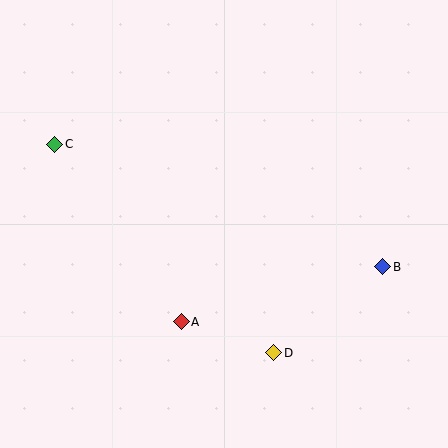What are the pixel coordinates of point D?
Point D is at (274, 353).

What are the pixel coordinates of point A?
Point A is at (181, 322).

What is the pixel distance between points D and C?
The distance between D and C is 303 pixels.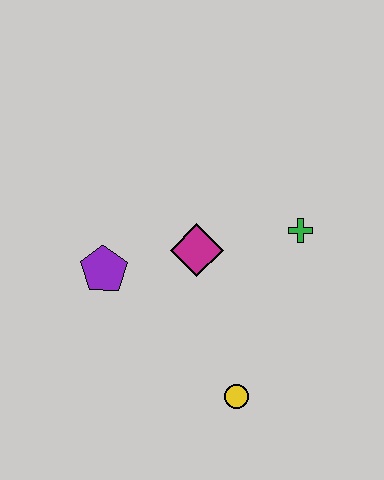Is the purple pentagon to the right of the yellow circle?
No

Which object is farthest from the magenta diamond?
The yellow circle is farthest from the magenta diamond.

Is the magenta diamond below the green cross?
Yes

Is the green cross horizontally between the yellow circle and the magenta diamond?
No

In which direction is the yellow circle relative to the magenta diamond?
The yellow circle is below the magenta diamond.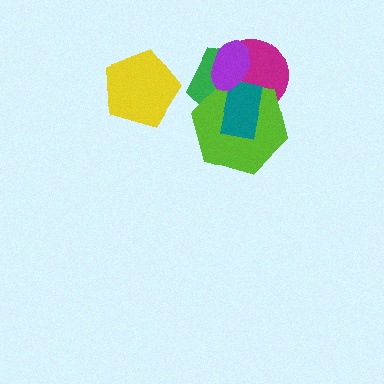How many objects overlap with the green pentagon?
4 objects overlap with the green pentagon.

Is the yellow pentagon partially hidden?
No, no other shape covers it.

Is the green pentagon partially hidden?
Yes, it is partially covered by another shape.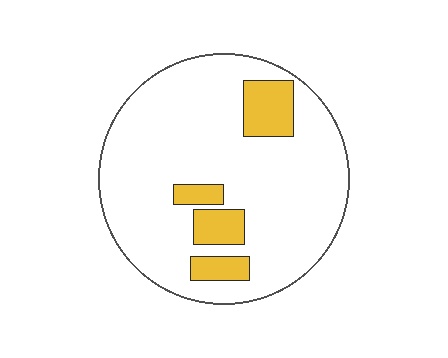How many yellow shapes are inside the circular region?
4.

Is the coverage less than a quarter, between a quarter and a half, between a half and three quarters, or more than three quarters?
Less than a quarter.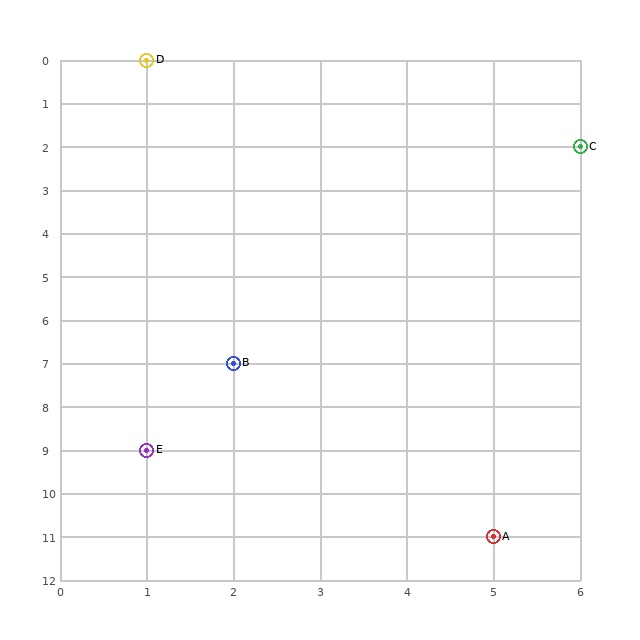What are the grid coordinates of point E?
Point E is at grid coordinates (1, 9).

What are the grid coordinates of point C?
Point C is at grid coordinates (6, 2).